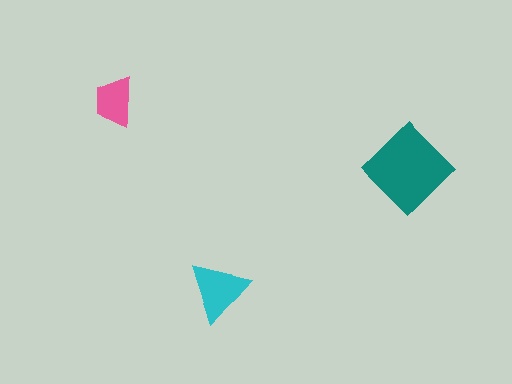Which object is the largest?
The teal diamond.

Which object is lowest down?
The cyan triangle is bottommost.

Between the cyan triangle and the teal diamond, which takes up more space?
The teal diamond.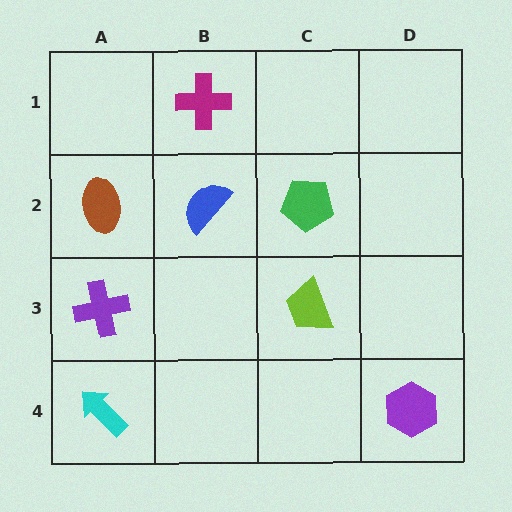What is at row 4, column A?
A cyan arrow.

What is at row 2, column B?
A blue semicircle.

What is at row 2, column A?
A brown ellipse.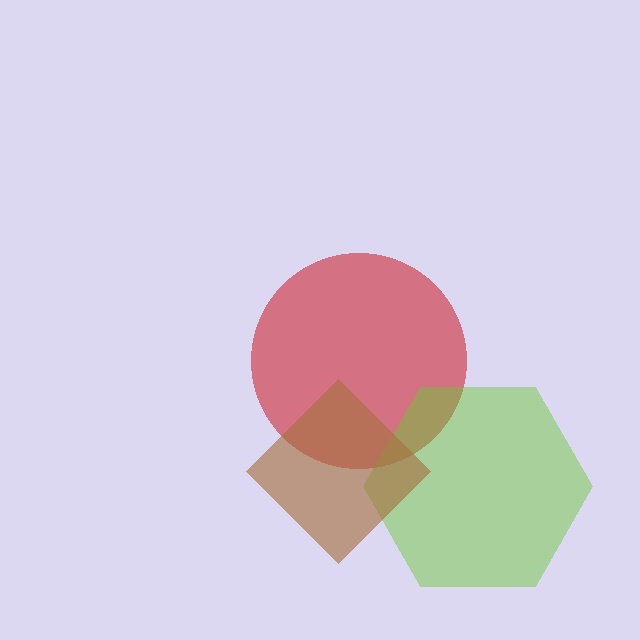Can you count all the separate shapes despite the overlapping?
Yes, there are 3 separate shapes.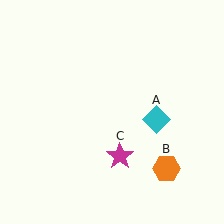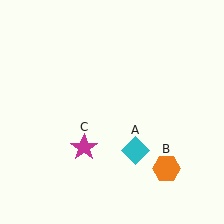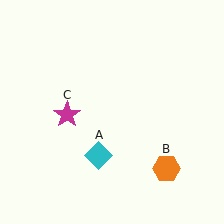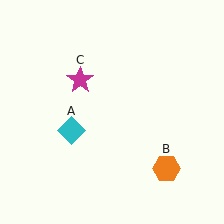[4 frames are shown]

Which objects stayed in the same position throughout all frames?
Orange hexagon (object B) remained stationary.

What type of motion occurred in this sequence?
The cyan diamond (object A), magenta star (object C) rotated clockwise around the center of the scene.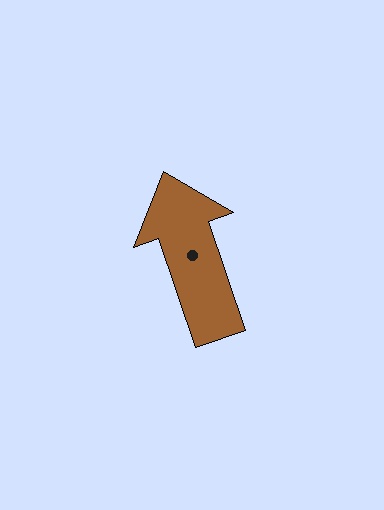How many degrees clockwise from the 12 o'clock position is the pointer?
Approximately 341 degrees.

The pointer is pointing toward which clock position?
Roughly 11 o'clock.